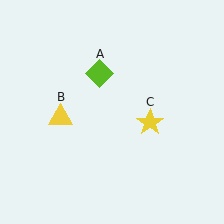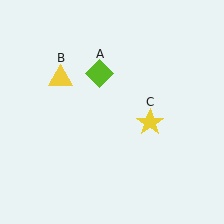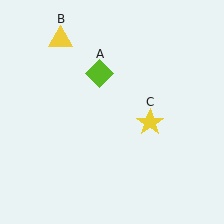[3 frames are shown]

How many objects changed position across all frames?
1 object changed position: yellow triangle (object B).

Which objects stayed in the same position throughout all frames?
Lime diamond (object A) and yellow star (object C) remained stationary.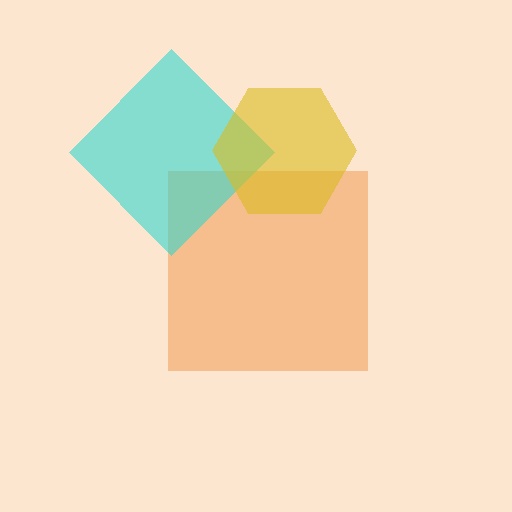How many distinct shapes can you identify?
There are 3 distinct shapes: an orange square, a cyan diamond, a yellow hexagon.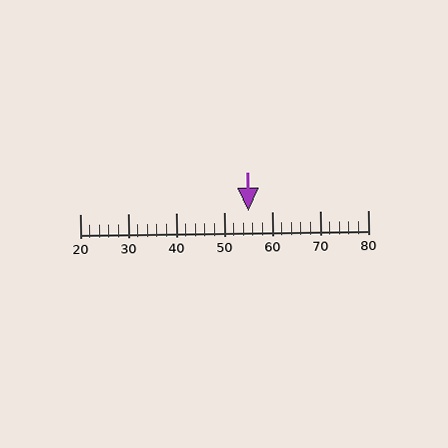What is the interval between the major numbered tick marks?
The major tick marks are spaced 10 units apart.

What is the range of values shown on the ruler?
The ruler shows values from 20 to 80.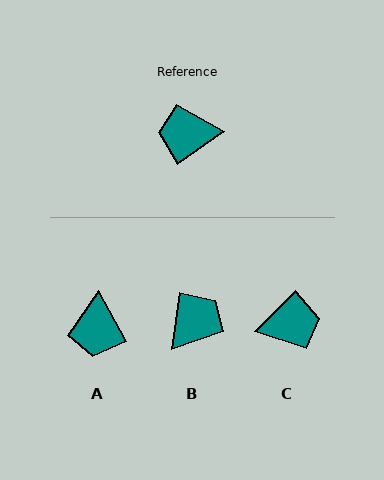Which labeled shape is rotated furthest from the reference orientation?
C, about 169 degrees away.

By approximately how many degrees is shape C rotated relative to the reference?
Approximately 169 degrees clockwise.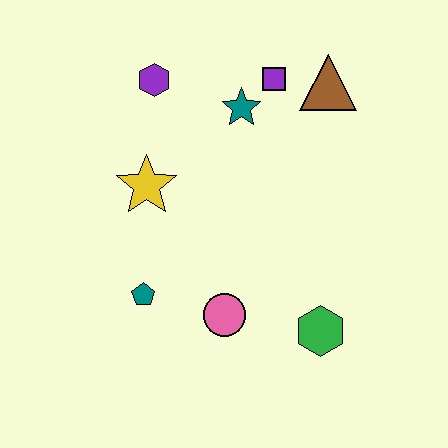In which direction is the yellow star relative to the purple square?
The yellow star is to the left of the purple square.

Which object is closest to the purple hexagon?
The teal star is closest to the purple hexagon.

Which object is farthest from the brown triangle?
The teal pentagon is farthest from the brown triangle.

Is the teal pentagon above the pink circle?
Yes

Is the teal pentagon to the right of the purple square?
No